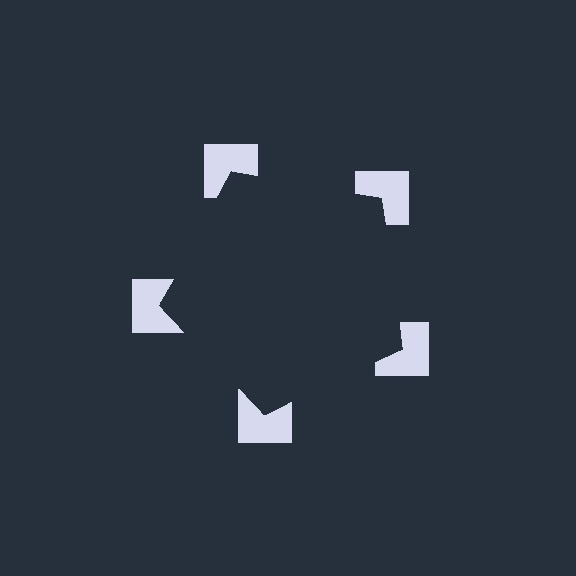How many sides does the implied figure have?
5 sides.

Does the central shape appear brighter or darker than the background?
It typically appears slightly darker than the background, even though no actual brightness change is drawn.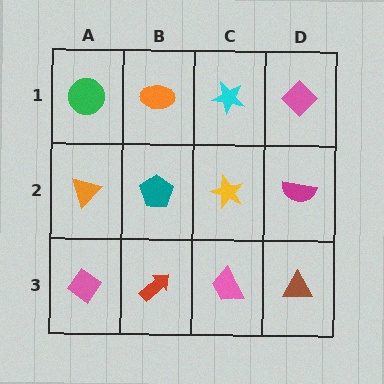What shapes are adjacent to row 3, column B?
A teal pentagon (row 2, column B), a pink diamond (row 3, column A), a pink trapezoid (row 3, column C).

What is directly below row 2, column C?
A pink trapezoid.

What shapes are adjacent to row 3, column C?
A yellow star (row 2, column C), a red arrow (row 3, column B), a brown triangle (row 3, column D).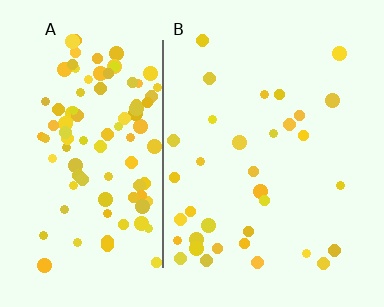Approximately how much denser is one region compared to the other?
Approximately 3.0× — region A over region B.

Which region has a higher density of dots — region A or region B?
A (the left).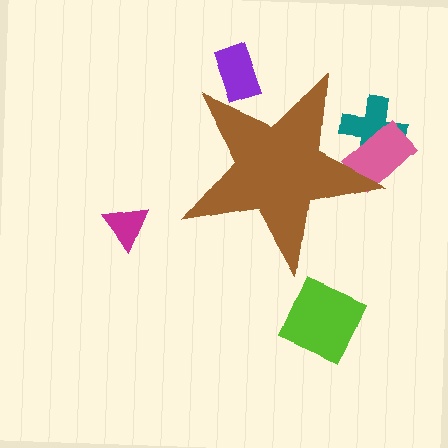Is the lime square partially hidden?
No, the lime square is fully visible.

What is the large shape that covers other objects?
A brown star.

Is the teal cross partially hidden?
Yes, the teal cross is partially hidden behind the brown star.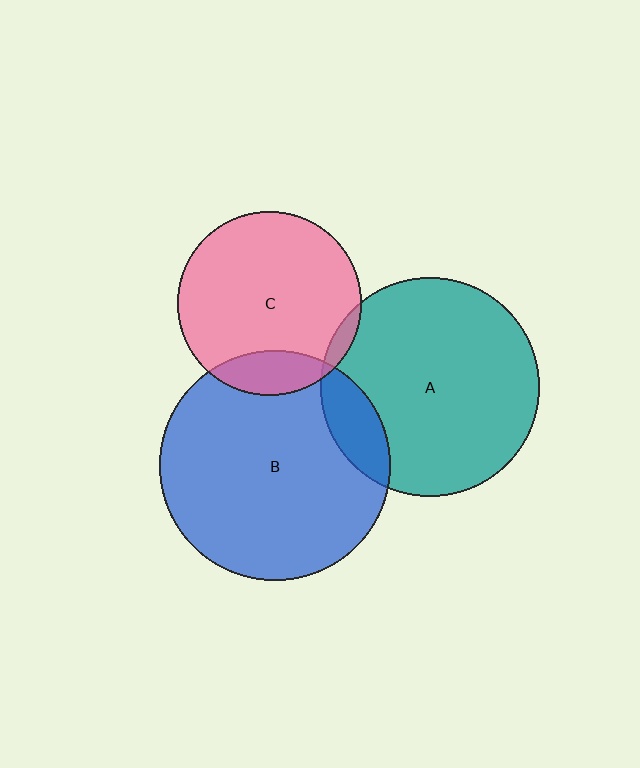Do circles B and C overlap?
Yes.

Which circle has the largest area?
Circle B (blue).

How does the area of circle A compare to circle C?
Approximately 1.4 times.